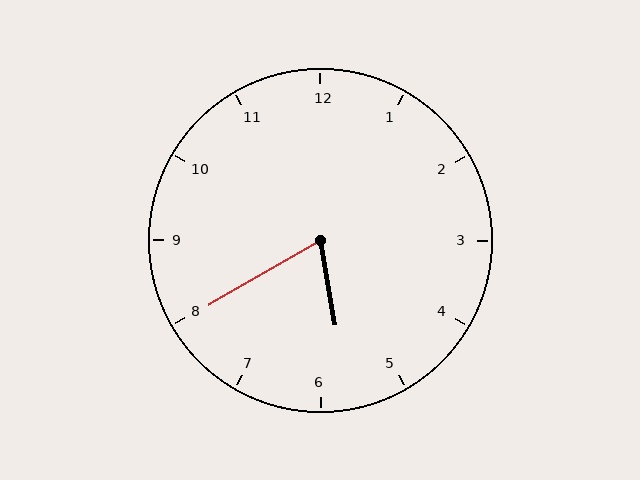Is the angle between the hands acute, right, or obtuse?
It is acute.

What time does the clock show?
5:40.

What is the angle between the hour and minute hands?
Approximately 70 degrees.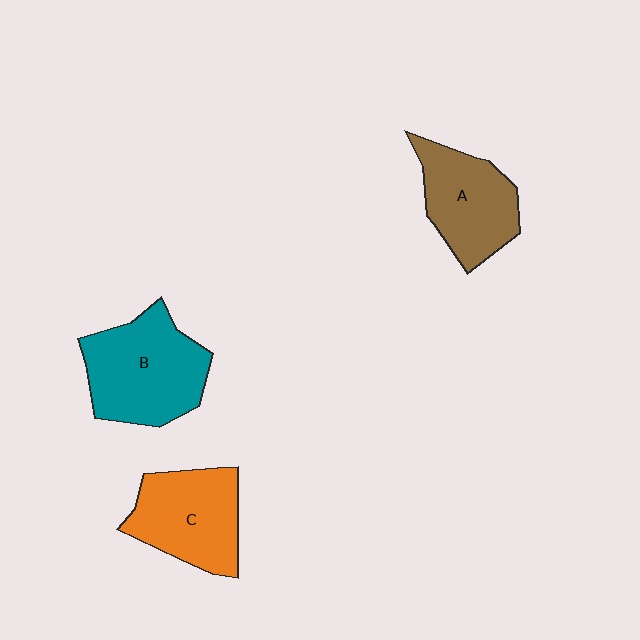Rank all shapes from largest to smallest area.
From largest to smallest: B (teal), C (orange), A (brown).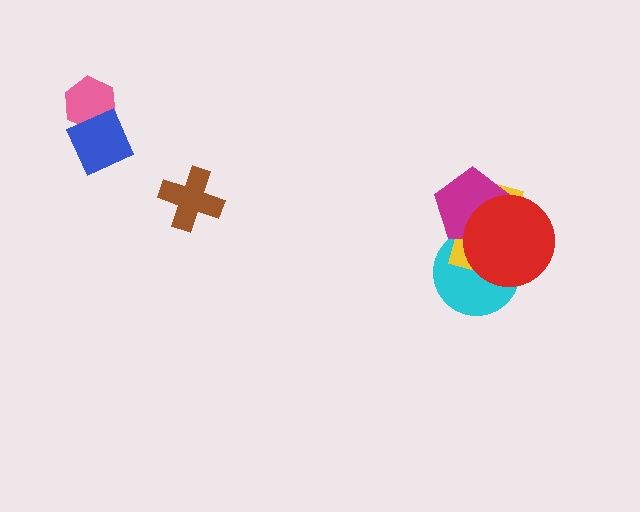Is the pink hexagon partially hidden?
Yes, it is partially covered by another shape.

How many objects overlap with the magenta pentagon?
3 objects overlap with the magenta pentagon.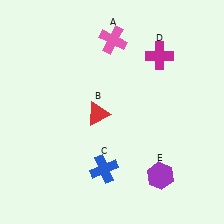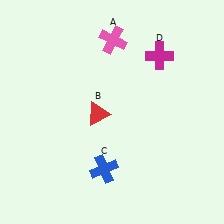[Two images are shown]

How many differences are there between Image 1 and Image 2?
There is 1 difference between the two images.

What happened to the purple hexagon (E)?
The purple hexagon (E) was removed in Image 2. It was in the bottom-right area of Image 1.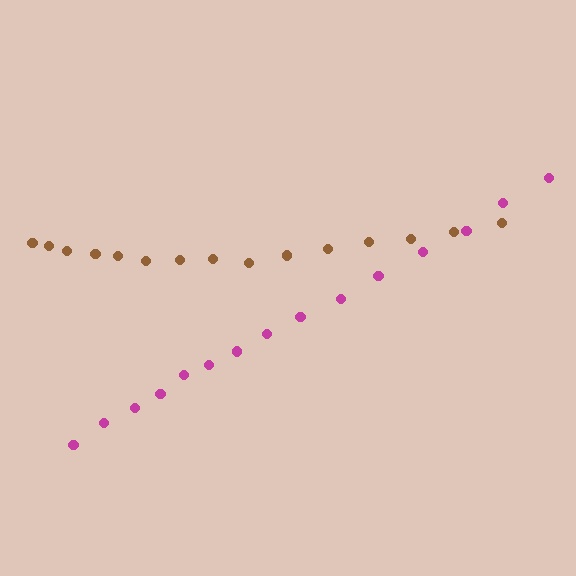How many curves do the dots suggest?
There are 2 distinct paths.